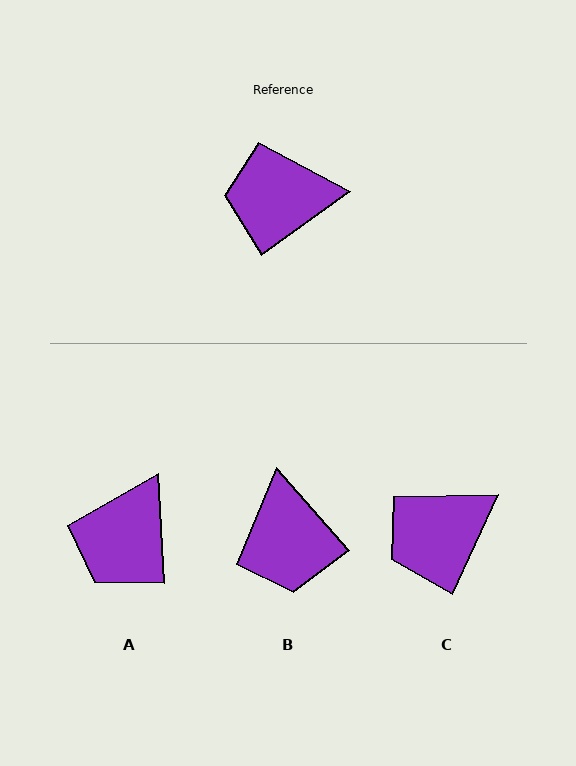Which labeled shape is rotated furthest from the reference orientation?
B, about 96 degrees away.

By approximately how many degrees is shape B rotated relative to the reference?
Approximately 96 degrees counter-clockwise.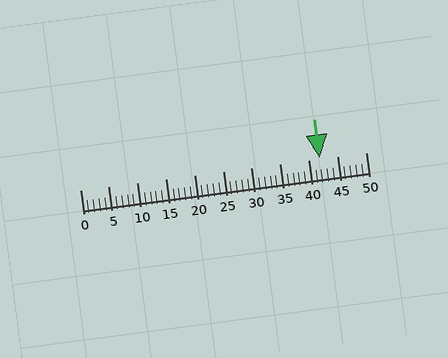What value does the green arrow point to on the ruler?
The green arrow points to approximately 42.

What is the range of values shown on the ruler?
The ruler shows values from 0 to 50.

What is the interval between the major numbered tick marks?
The major tick marks are spaced 5 units apart.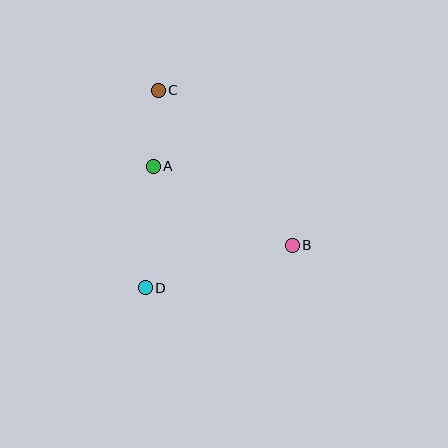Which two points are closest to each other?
Points A and C are closest to each other.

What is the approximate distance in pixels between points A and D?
The distance between A and D is approximately 122 pixels.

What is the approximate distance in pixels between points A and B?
The distance between A and B is approximately 160 pixels.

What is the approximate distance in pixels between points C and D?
The distance between C and D is approximately 198 pixels.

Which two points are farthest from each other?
Points B and C are farthest from each other.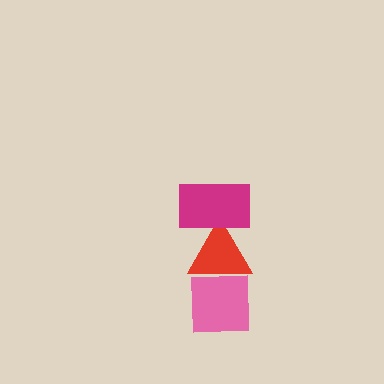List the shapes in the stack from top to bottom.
From top to bottom: the magenta rectangle, the red triangle, the pink square.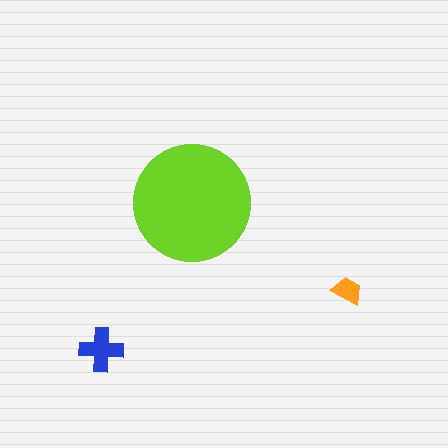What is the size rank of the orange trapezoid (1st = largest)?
3rd.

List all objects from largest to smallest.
The lime circle, the blue cross, the orange trapezoid.